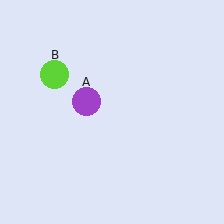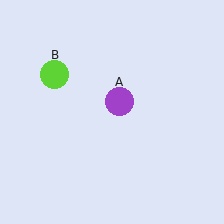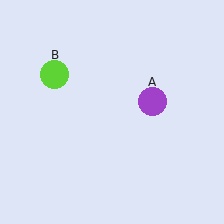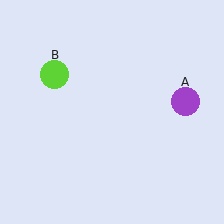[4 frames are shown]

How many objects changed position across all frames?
1 object changed position: purple circle (object A).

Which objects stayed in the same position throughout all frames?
Lime circle (object B) remained stationary.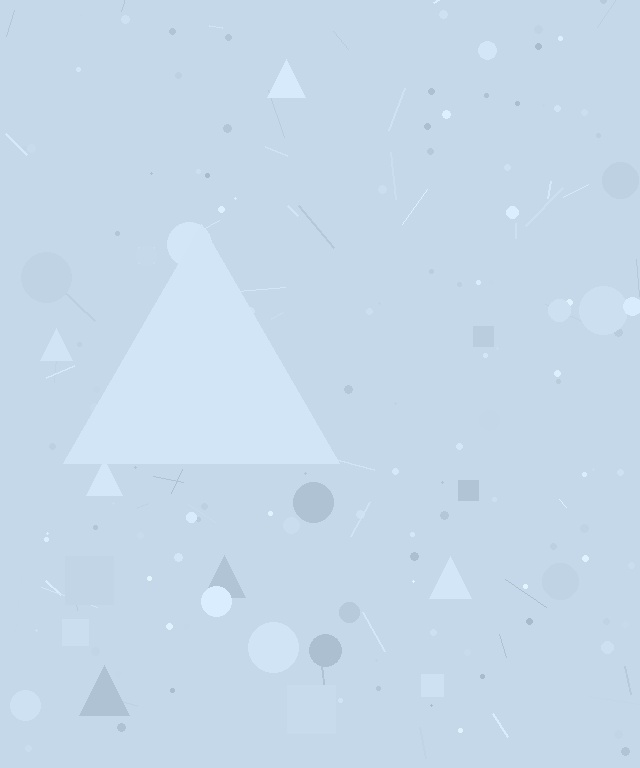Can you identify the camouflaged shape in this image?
The camouflaged shape is a triangle.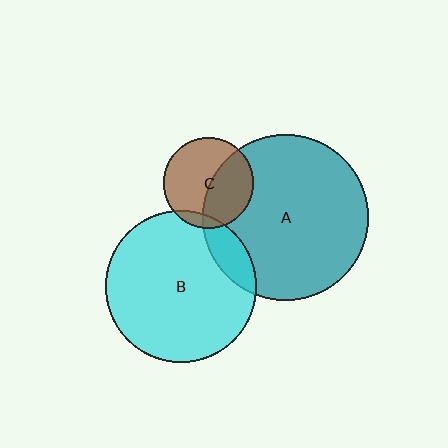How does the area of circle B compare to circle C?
Approximately 2.8 times.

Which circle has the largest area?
Circle A (teal).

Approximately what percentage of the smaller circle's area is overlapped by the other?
Approximately 10%.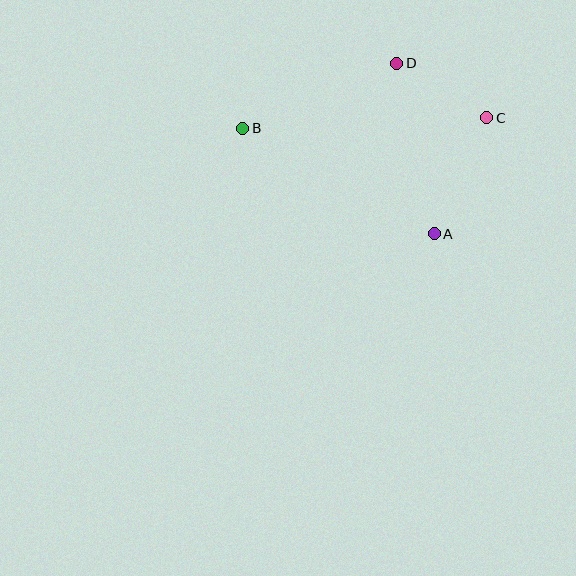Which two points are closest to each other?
Points C and D are closest to each other.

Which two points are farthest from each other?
Points B and C are farthest from each other.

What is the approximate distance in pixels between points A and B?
The distance between A and B is approximately 219 pixels.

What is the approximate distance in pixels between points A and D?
The distance between A and D is approximately 174 pixels.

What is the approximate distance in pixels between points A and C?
The distance between A and C is approximately 127 pixels.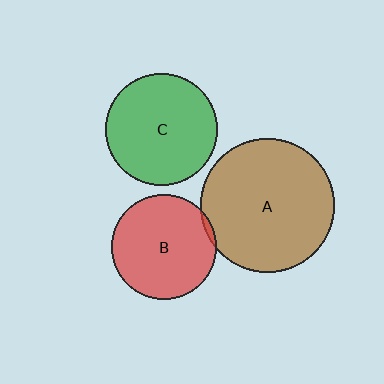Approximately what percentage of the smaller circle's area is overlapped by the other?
Approximately 5%.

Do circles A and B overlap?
Yes.